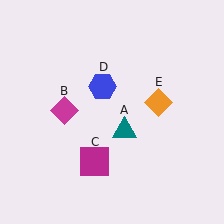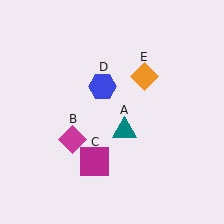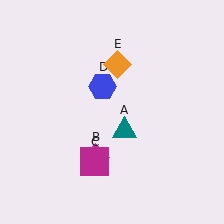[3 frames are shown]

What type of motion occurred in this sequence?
The magenta diamond (object B), orange diamond (object E) rotated counterclockwise around the center of the scene.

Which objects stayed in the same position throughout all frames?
Teal triangle (object A) and magenta square (object C) and blue hexagon (object D) remained stationary.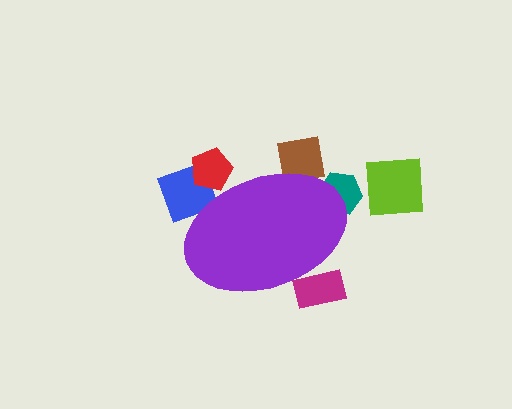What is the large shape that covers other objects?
A purple ellipse.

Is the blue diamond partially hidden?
Yes, the blue diamond is partially hidden behind the purple ellipse.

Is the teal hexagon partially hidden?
Yes, the teal hexagon is partially hidden behind the purple ellipse.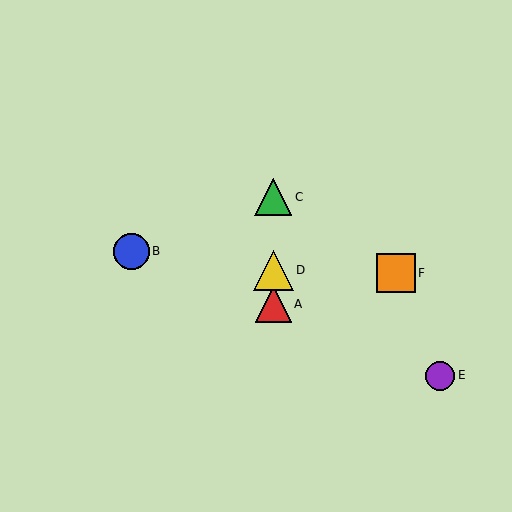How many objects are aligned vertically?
3 objects (A, C, D) are aligned vertically.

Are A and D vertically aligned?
Yes, both are at x≈273.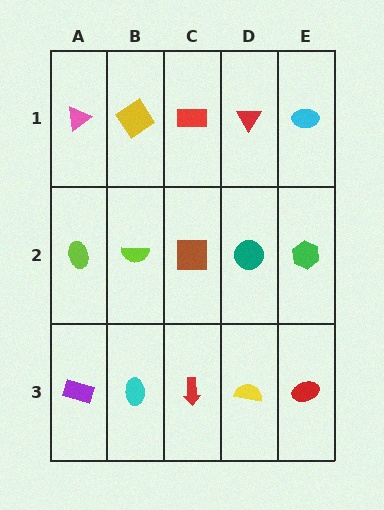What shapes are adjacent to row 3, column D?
A teal circle (row 2, column D), a red arrow (row 3, column C), a red ellipse (row 3, column E).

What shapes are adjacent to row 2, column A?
A pink triangle (row 1, column A), a purple rectangle (row 3, column A), a lime semicircle (row 2, column B).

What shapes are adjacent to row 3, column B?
A lime semicircle (row 2, column B), a purple rectangle (row 3, column A), a red arrow (row 3, column C).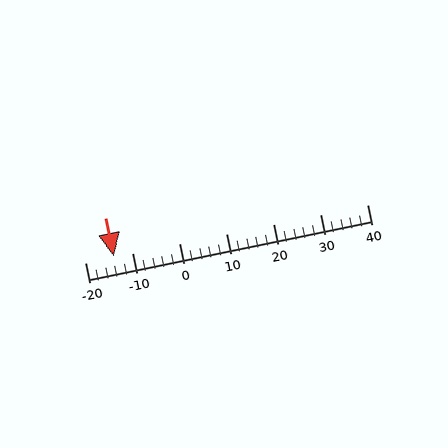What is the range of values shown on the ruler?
The ruler shows values from -20 to 40.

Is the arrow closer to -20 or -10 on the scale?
The arrow is closer to -10.